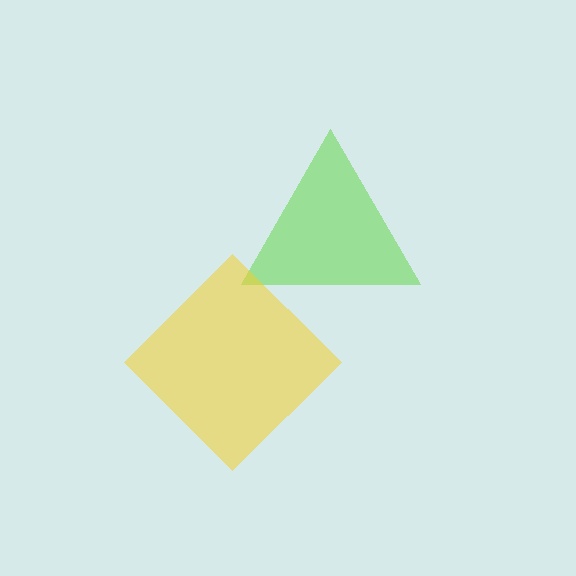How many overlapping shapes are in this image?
There are 2 overlapping shapes in the image.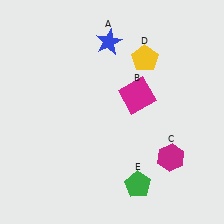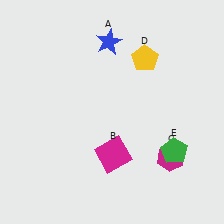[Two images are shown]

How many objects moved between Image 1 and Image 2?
2 objects moved between the two images.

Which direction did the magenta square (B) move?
The magenta square (B) moved down.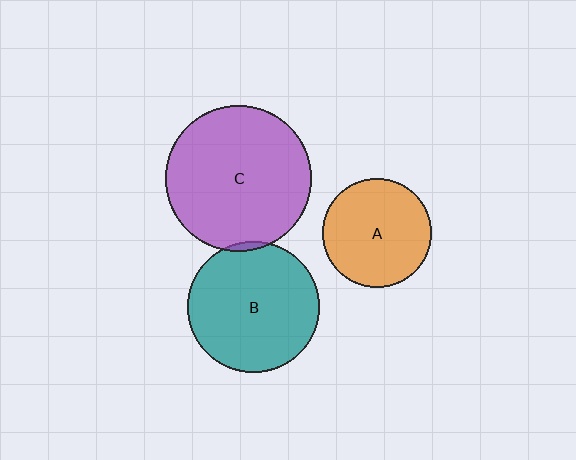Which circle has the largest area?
Circle C (purple).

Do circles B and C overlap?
Yes.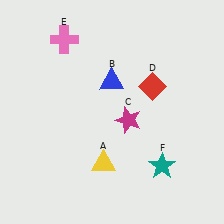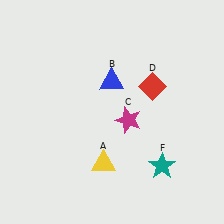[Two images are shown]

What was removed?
The pink cross (E) was removed in Image 2.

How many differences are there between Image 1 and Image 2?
There is 1 difference between the two images.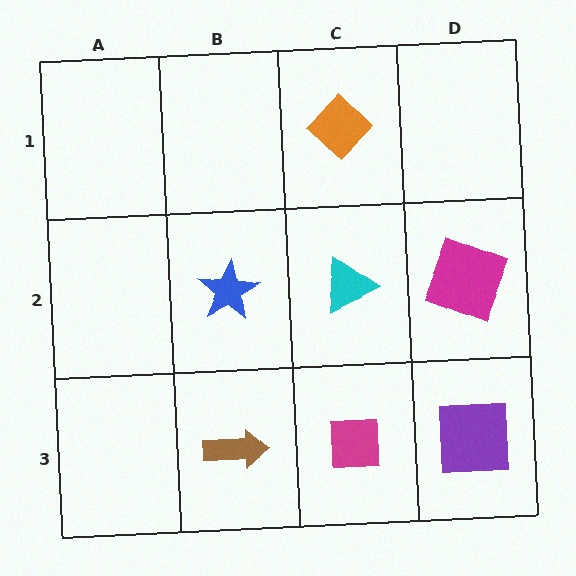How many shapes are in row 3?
3 shapes.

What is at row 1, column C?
An orange diamond.